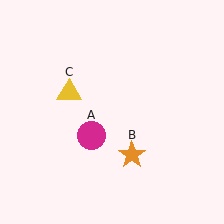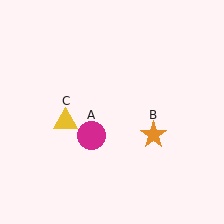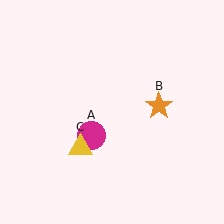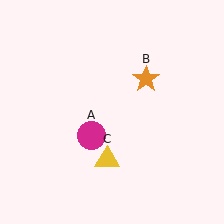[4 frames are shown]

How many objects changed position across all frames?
2 objects changed position: orange star (object B), yellow triangle (object C).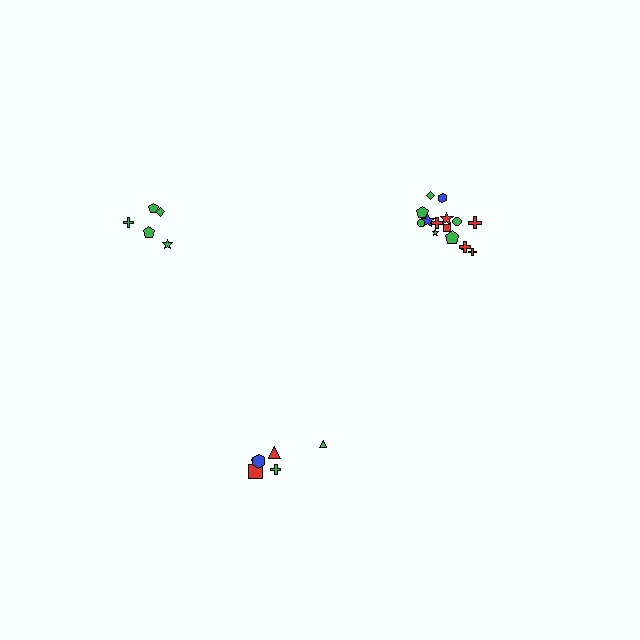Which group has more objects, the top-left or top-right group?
The top-right group.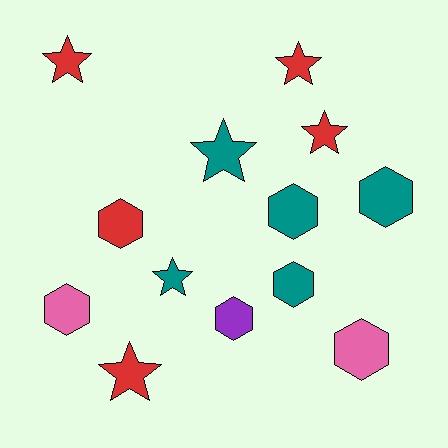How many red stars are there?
There are 4 red stars.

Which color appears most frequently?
Teal, with 5 objects.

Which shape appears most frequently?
Hexagon, with 7 objects.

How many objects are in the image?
There are 13 objects.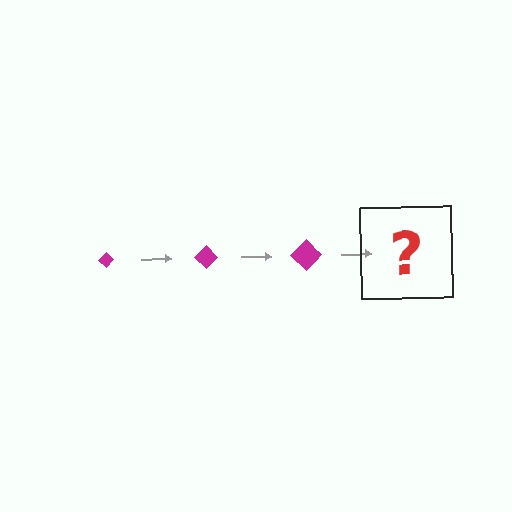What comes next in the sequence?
The next element should be a magenta diamond, larger than the previous one.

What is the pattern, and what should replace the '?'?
The pattern is that the diamond gets progressively larger each step. The '?' should be a magenta diamond, larger than the previous one.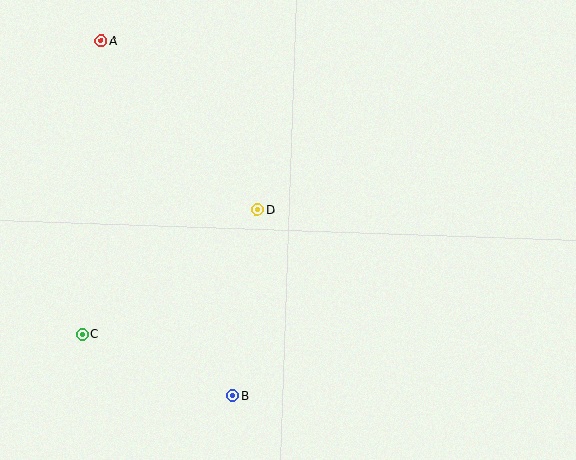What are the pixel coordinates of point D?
Point D is at (257, 209).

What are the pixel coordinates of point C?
Point C is at (82, 334).